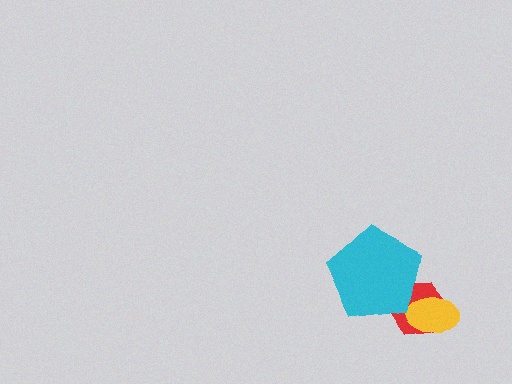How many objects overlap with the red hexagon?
2 objects overlap with the red hexagon.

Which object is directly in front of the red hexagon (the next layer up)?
The yellow ellipse is directly in front of the red hexagon.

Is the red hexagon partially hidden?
Yes, it is partially covered by another shape.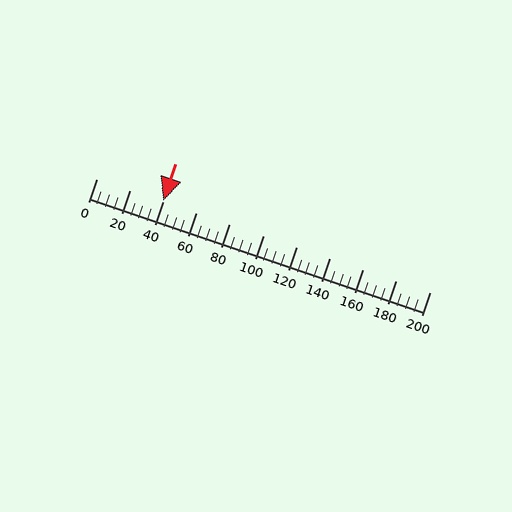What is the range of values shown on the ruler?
The ruler shows values from 0 to 200.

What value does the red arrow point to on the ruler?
The red arrow points to approximately 40.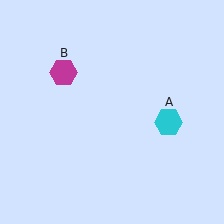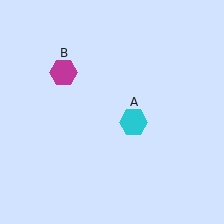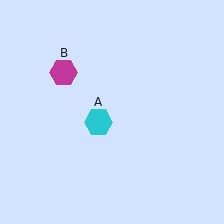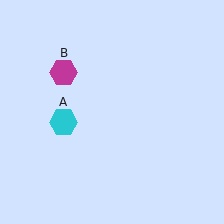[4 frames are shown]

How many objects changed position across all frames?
1 object changed position: cyan hexagon (object A).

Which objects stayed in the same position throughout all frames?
Magenta hexagon (object B) remained stationary.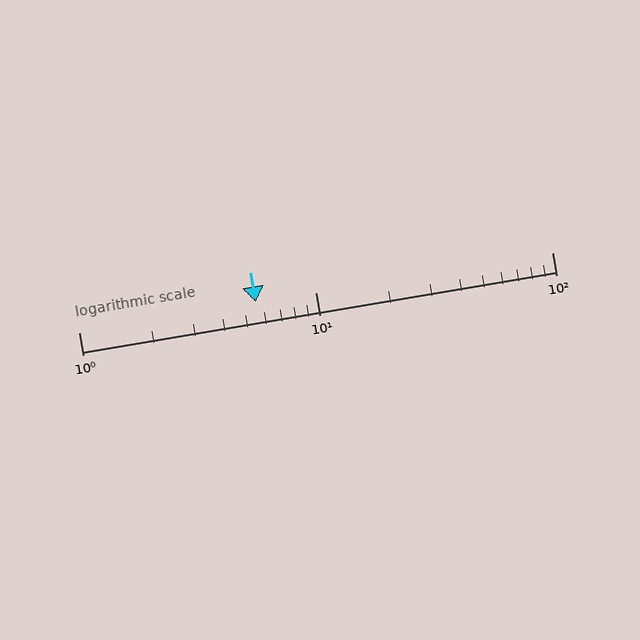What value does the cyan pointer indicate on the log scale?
The pointer indicates approximately 5.6.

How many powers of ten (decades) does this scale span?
The scale spans 2 decades, from 1 to 100.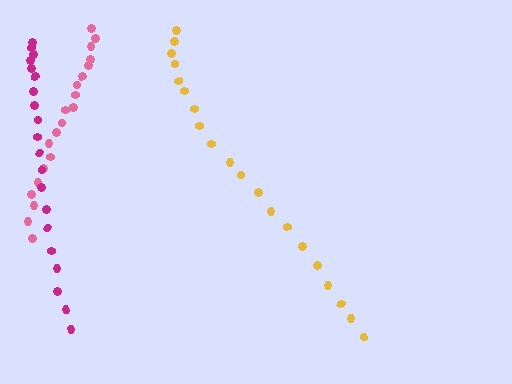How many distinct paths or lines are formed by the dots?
There are 3 distinct paths.